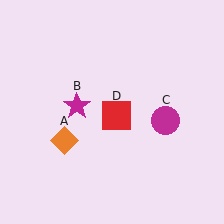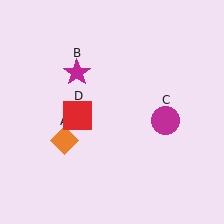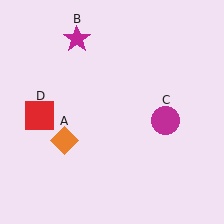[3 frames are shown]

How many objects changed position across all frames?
2 objects changed position: magenta star (object B), red square (object D).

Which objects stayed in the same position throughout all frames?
Orange diamond (object A) and magenta circle (object C) remained stationary.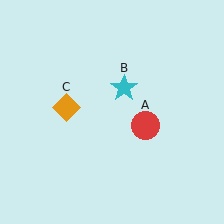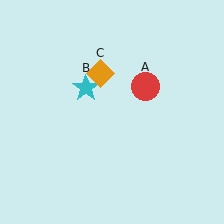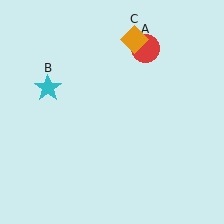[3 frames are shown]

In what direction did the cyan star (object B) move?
The cyan star (object B) moved left.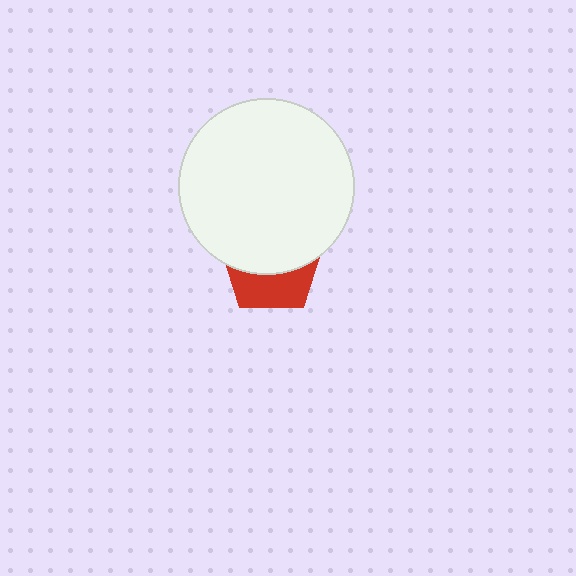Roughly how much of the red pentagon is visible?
A small part of it is visible (roughly 41%).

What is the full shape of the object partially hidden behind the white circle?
The partially hidden object is a red pentagon.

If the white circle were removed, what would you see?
You would see the complete red pentagon.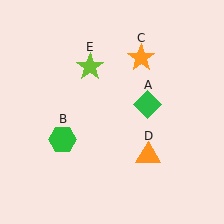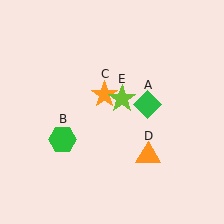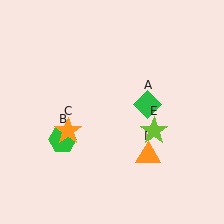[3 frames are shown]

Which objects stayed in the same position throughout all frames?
Green diamond (object A) and green hexagon (object B) and orange triangle (object D) remained stationary.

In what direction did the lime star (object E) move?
The lime star (object E) moved down and to the right.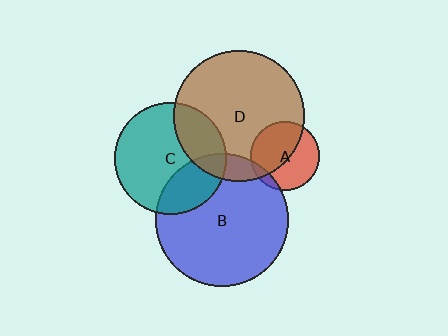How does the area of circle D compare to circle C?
Approximately 1.4 times.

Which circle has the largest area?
Circle B (blue).